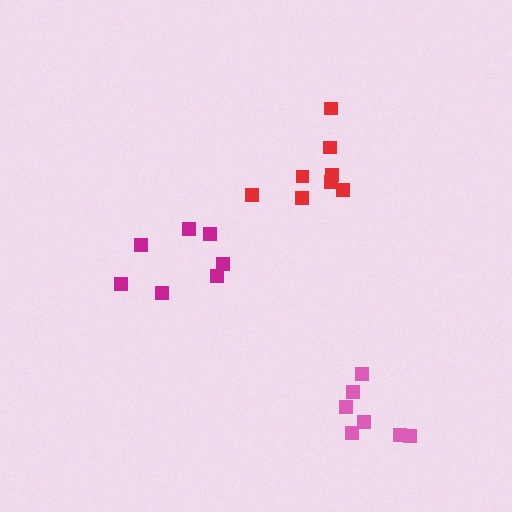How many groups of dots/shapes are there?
There are 3 groups.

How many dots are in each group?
Group 1: 7 dots, Group 2: 8 dots, Group 3: 7 dots (22 total).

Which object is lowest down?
The pink cluster is bottommost.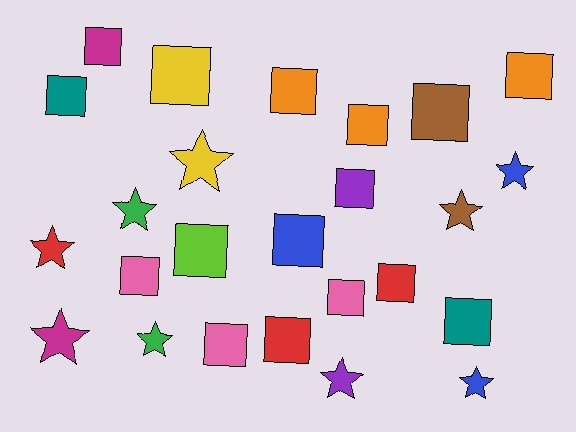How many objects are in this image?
There are 25 objects.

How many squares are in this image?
There are 16 squares.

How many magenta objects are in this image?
There are 2 magenta objects.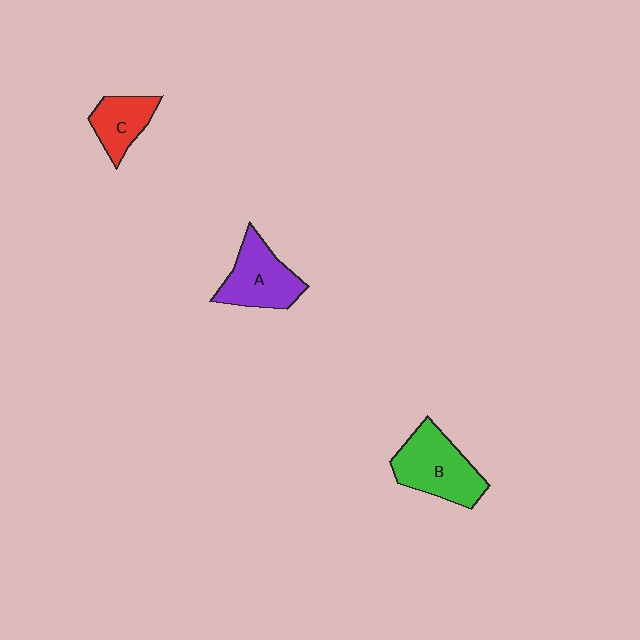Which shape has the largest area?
Shape B (green).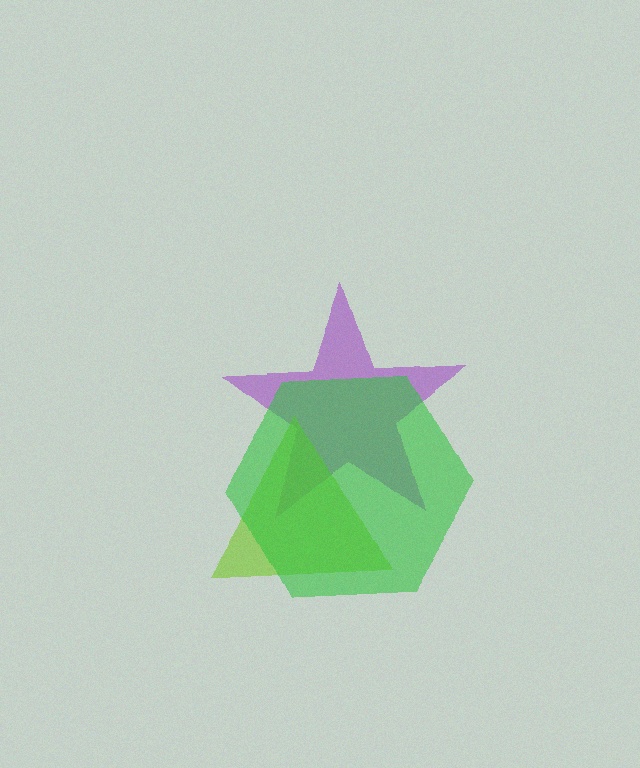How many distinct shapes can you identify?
There are 3 distinct shapes: a purple star, a lime triangle, a green hexagon.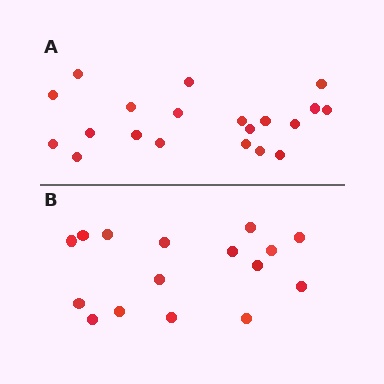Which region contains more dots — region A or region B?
Region A (the top region) has more dots.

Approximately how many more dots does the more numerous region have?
Region A has about 4 more dots than region B.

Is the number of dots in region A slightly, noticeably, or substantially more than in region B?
Region A has noticeably more, but not dramatically so. The ratio is roughly 1.2 to 1.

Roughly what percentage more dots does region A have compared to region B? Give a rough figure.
About 25% more.